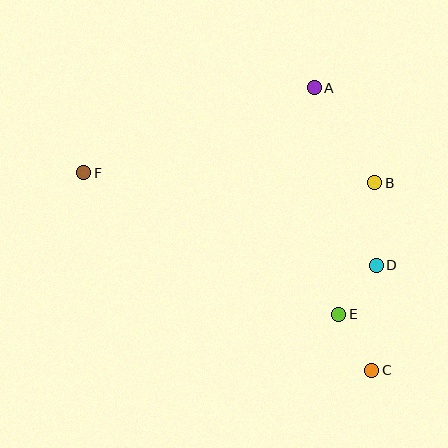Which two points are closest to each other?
Points D and E are closest to each other.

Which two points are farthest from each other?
Points C and F are farthest from each other.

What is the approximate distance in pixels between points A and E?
The distance between A and E is approximately 228 pixels.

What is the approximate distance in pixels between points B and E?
The distance between B and E is approximately 136 pixels.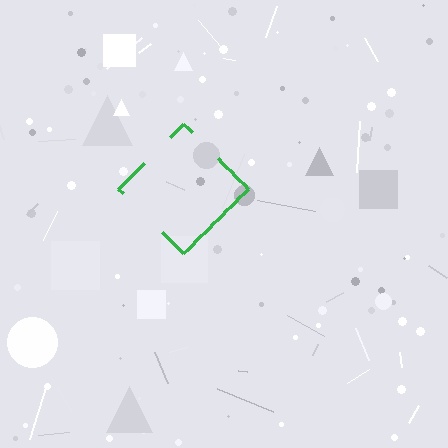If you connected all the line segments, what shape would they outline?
They would outline a diamond.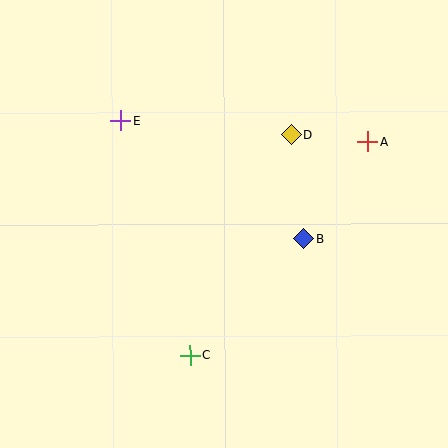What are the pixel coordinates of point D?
Point D is at (291, 134).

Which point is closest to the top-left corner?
Point E is closest to the top-left corner.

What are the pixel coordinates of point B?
Point B is at (304, 239).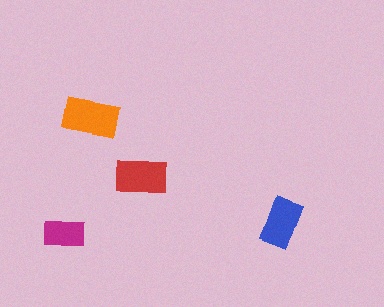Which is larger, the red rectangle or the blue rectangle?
The red one.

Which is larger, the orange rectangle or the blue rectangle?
The orange one.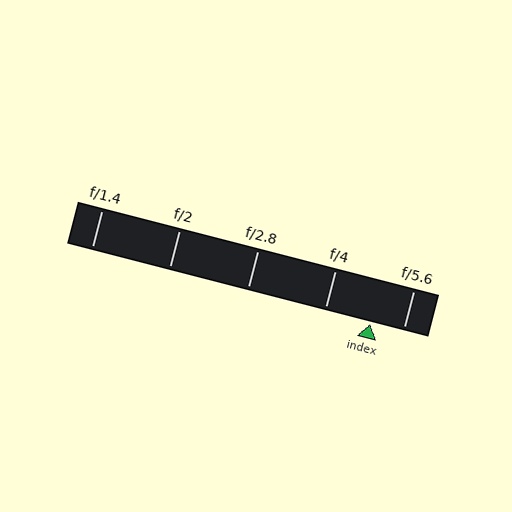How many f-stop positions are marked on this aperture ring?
There are 5 f-stop positions marked.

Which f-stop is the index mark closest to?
The index mark is closest to f/5.6.